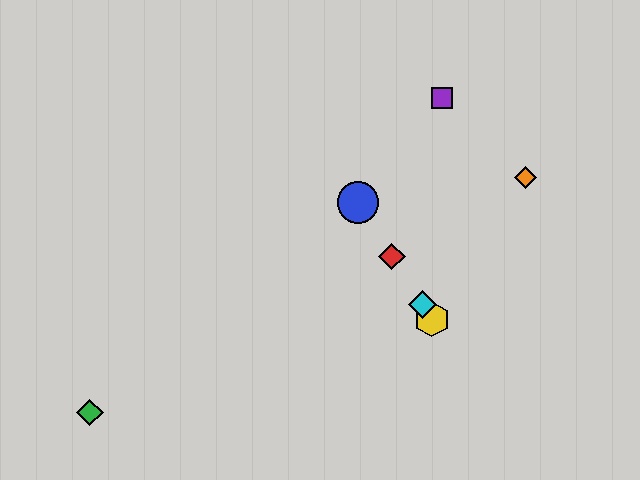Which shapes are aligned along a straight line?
The red diamond, the blue circle, the yellow hexagon, the cyan diamond are aligned along a straight line.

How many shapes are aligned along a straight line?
4 shapes (the red diamond, the blue circle, the yellow hexagon, the cyan diamond) are aligned along a straight line.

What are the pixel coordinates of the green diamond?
The green diamond is at (90, 413).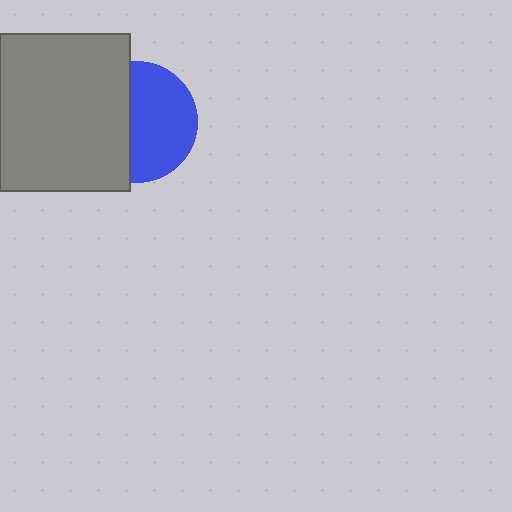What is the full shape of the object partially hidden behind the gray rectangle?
The partially hidden object is a blue circle.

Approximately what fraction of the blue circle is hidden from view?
Roughly 45% of the blue circle is hidden behind the gray rectangle.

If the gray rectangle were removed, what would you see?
You would see the complete blue circle.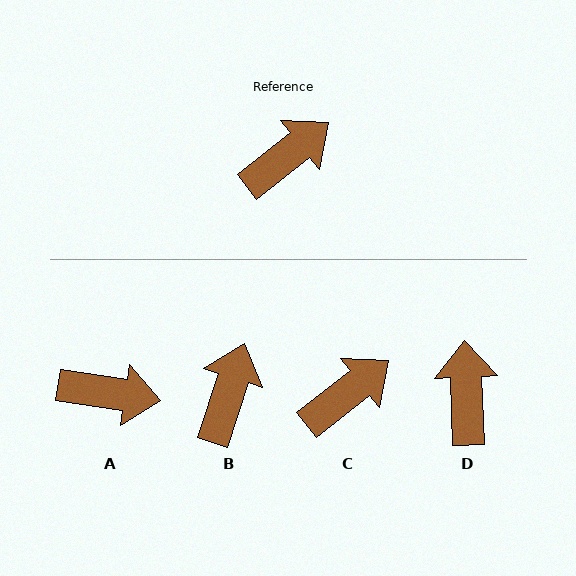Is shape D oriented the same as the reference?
No, it is off by about 54 degrees.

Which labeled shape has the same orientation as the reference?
C.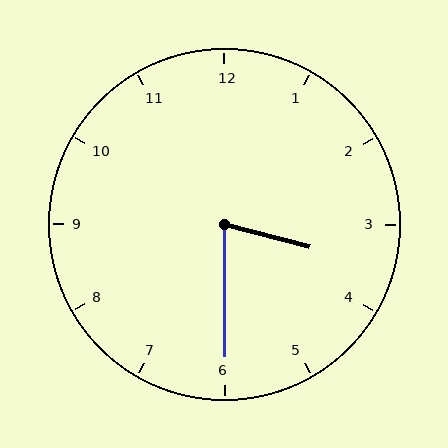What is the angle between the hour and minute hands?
Approximately 75 degrees.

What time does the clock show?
3:30.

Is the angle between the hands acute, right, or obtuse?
It is acute.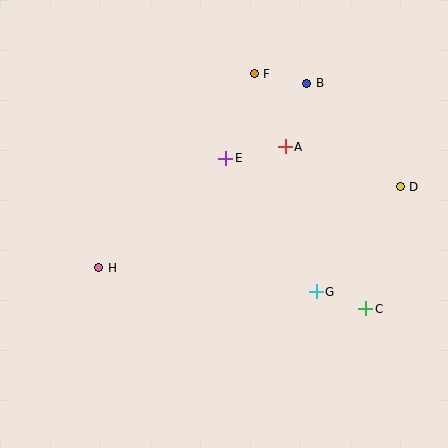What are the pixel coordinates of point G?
Point G is at (316, 292).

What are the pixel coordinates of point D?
Point D is at (400, 187).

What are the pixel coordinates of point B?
Point B is at (307, 83).